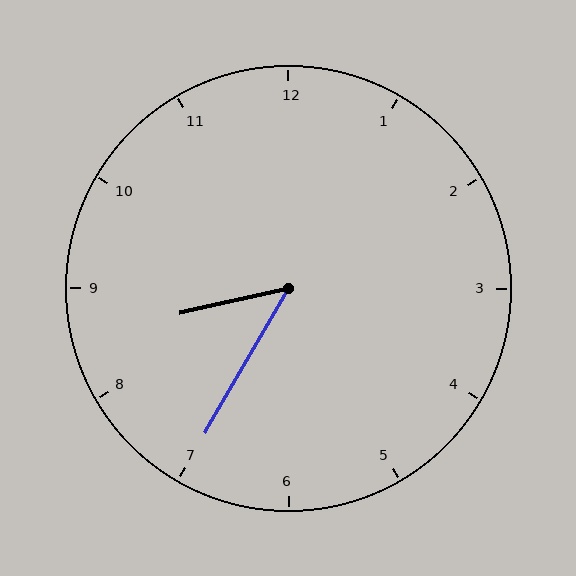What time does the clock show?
8:35.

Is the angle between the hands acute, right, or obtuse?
It is acute.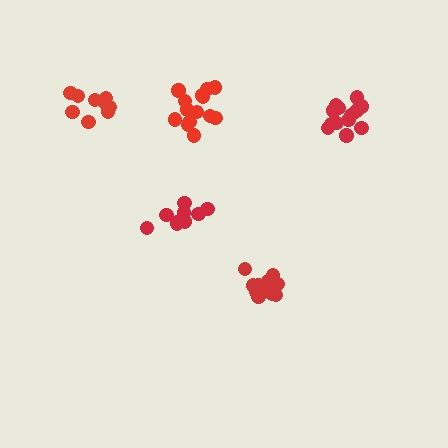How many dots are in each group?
Group 1: 12 dots, Group 2: 9 dots, Group 3: 14 dots, Group 4: 14 dots, Group 5: 9 dots (58 total).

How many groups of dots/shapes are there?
There are 5 groups.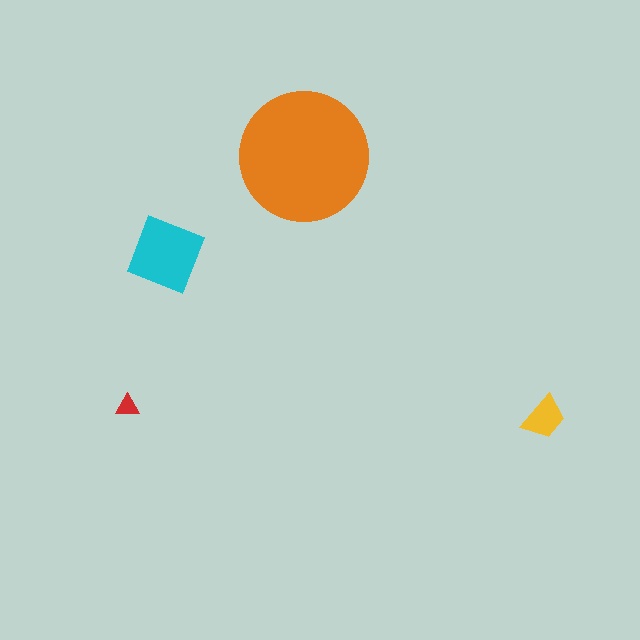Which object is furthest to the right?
The yellow trapezoid is rightmost.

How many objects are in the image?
There are 4 objects in the image.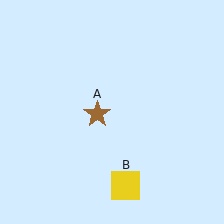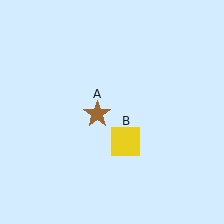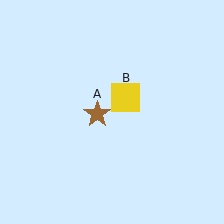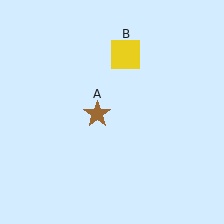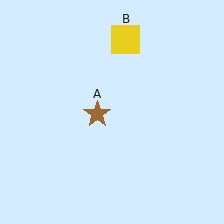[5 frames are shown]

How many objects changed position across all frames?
1 object changed position: yellow square (object B).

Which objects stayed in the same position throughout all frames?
Brown star (object A) remained stationary.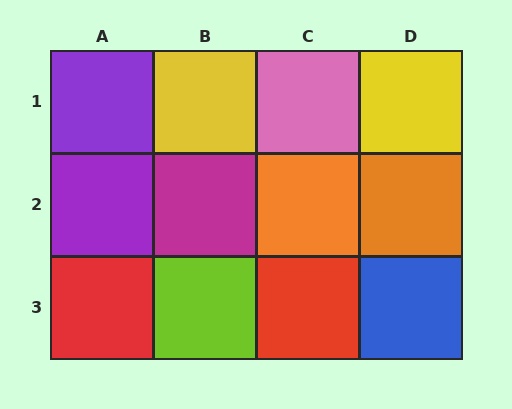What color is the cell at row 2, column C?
Orange.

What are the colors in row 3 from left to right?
Red, lime, red, blue.